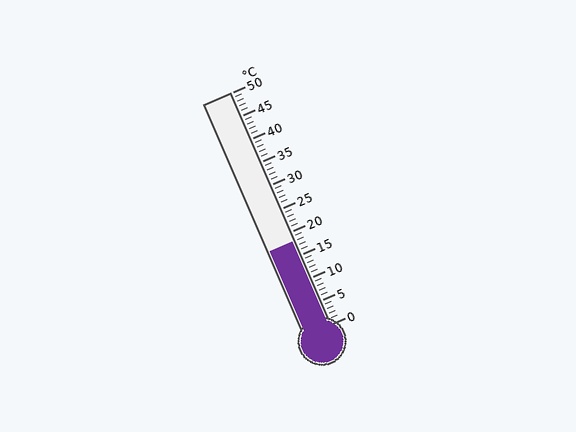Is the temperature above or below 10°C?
The temperature is above 10°C.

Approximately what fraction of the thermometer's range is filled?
The thermometer is filled to approximately 35% of its range.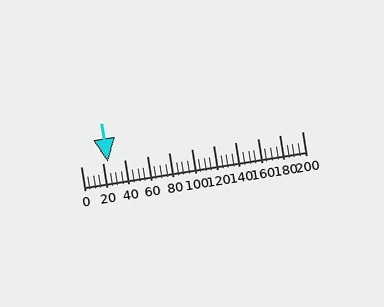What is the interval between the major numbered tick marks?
The major tick marks are spaced 20 units apart.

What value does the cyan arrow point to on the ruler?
The cyan arrow points to approximately 24.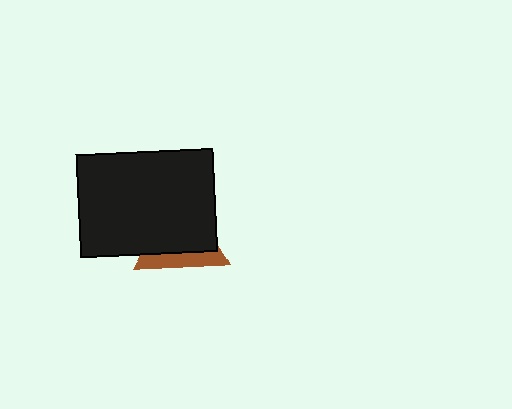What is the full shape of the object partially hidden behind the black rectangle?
The partially hidden object is a brown triangle.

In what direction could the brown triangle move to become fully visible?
The brown triangle could move toward the lower-right. That would shift it out from behind the black rectangle entirely.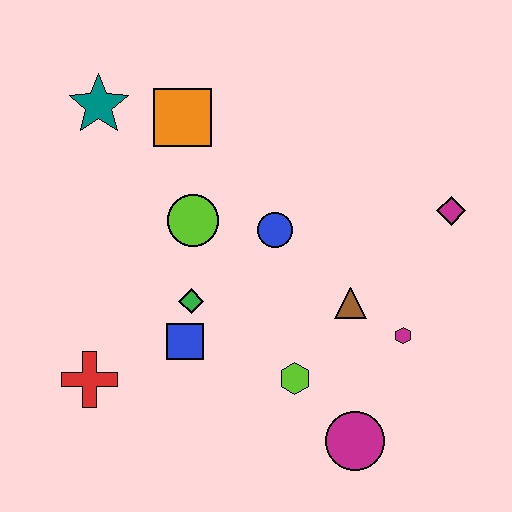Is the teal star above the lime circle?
Yes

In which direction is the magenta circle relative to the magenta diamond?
The magenta circle is below the magenta diamond.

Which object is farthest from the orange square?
The magenta circle is farthest from the orange square.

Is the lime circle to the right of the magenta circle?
No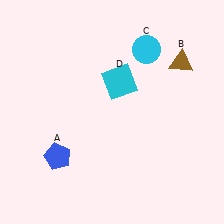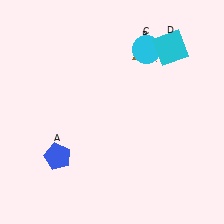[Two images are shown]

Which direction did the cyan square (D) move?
The cyan square (D) moved right.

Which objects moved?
The objects that moved are: the brown triangle (B), the cyan square (D).